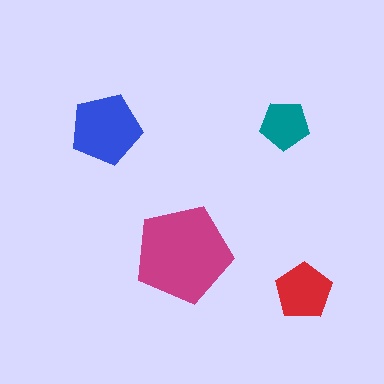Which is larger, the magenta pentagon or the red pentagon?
The magenta one.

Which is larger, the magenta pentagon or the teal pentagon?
The magenta one.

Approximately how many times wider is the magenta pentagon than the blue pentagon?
About 1.5 times wider.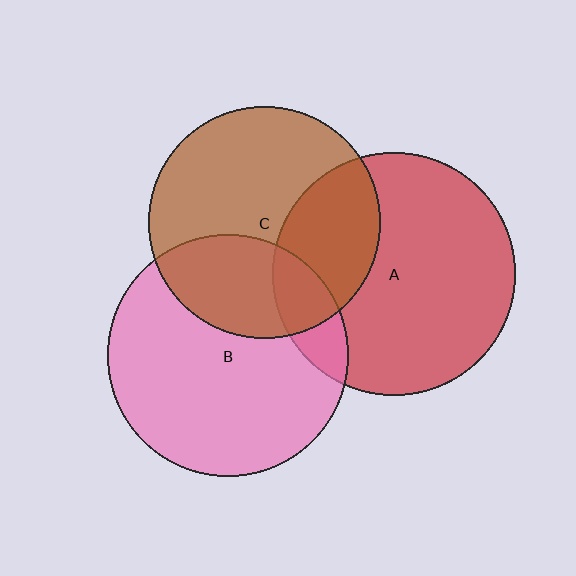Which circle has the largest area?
Circle A (red).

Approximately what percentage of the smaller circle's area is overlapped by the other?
Approximately 15%.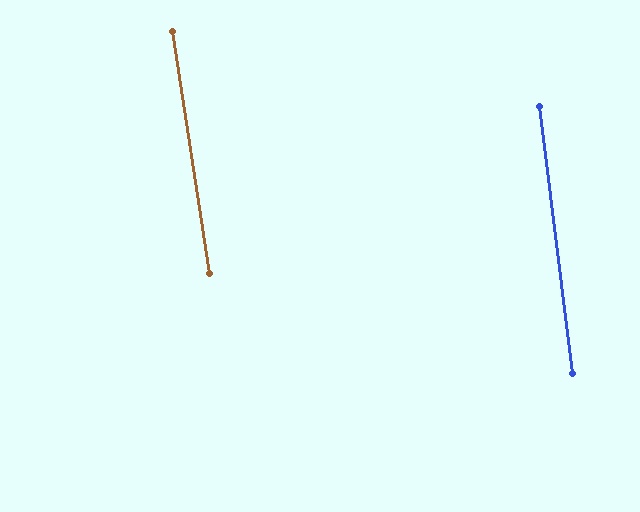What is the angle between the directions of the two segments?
Approximately 2 degrees.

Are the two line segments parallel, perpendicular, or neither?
Parallel — their directions differ by only 1.6°.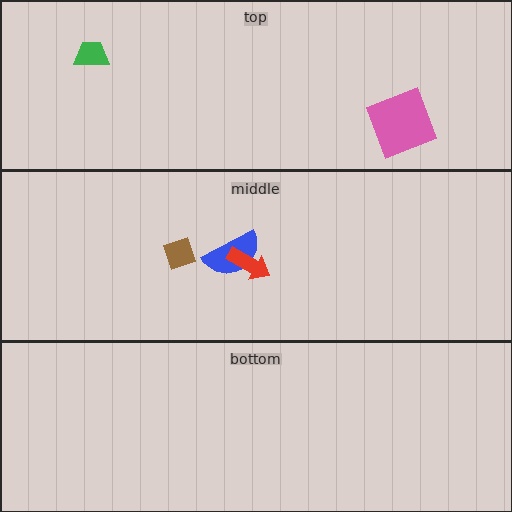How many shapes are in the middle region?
3.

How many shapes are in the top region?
2.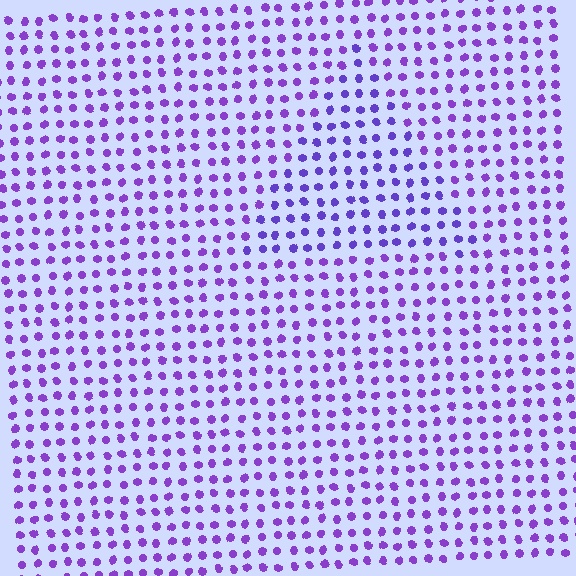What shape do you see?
I see a triangle.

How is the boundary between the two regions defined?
The boundary is defined purely by a slight shift in hue (about 17 degrees). Spacing, size, and orientation are identical on both sides.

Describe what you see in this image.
The image is filled with small purple elements in a uniform arrangement. A triangle-shaped region is visible where the elements are tinted to a slightly different hue, forming a subtle color boundary.